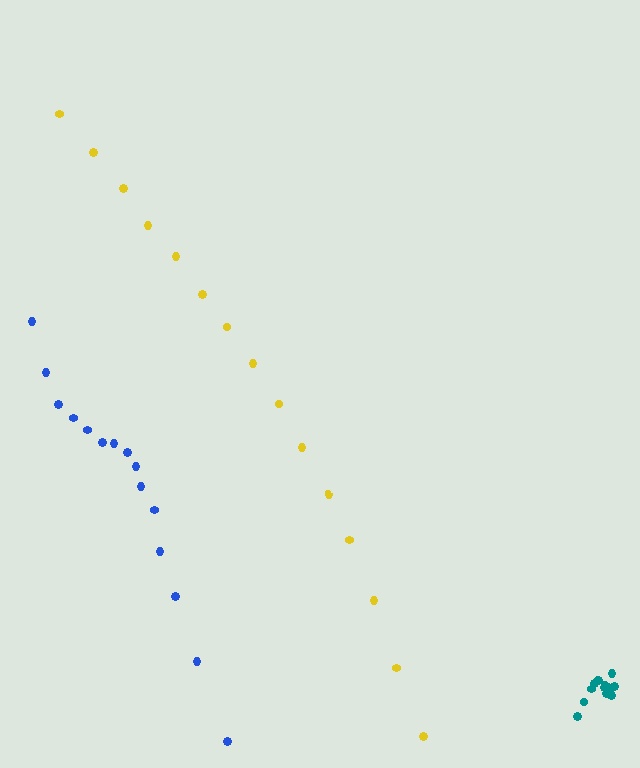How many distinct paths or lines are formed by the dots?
There are 3 distinct paths.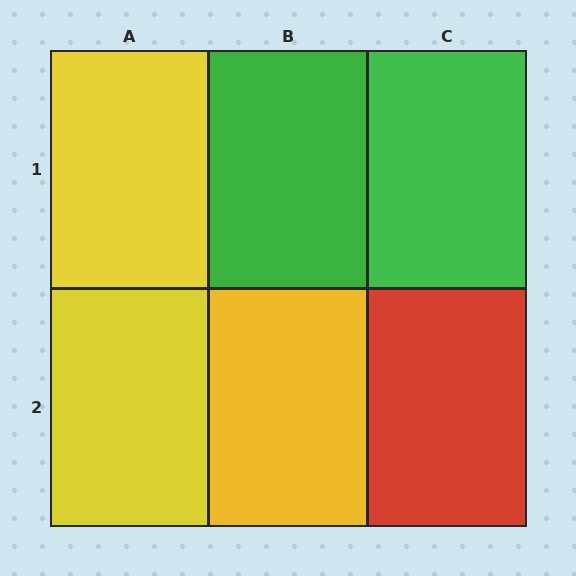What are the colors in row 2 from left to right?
Yellow, yellow, red.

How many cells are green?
2 cells are green.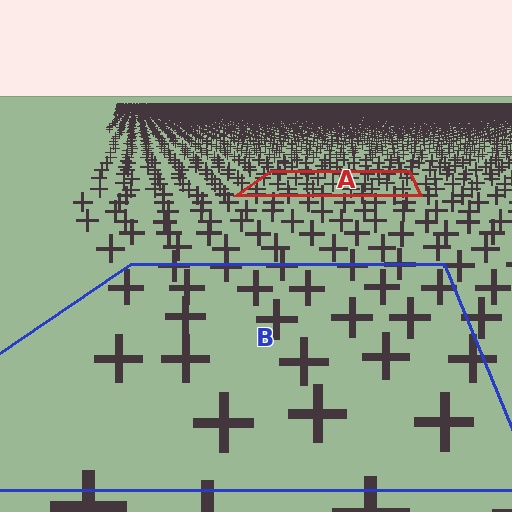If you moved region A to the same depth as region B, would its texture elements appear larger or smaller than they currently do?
They would appear larger. At a closer depth, the same texture elements are projected at a bigger on-screen size.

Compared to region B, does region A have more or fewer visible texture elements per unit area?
Region A has more texture elements per unit area — they are packed more densely because it is farther away.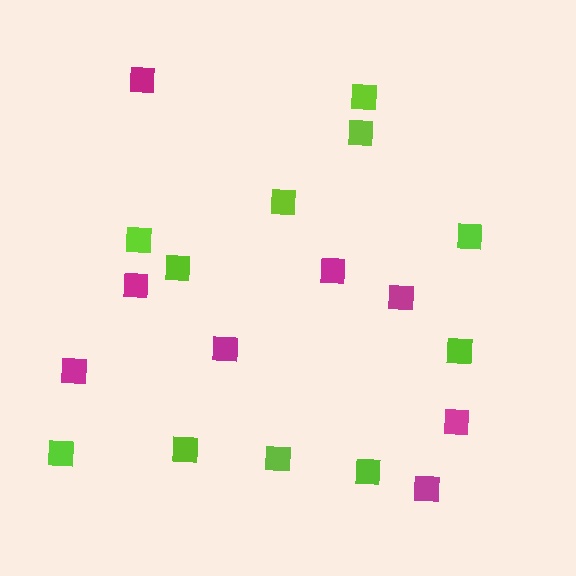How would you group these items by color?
There are 2 groups: one group of magenta squares (8) and one group of lime squares (11).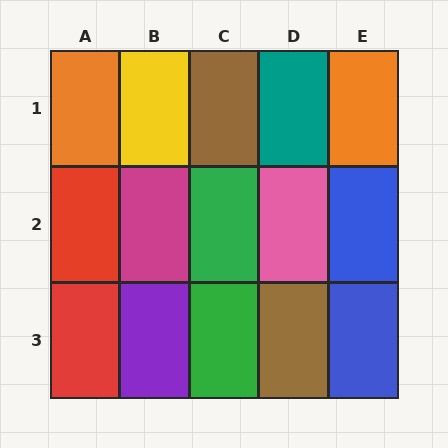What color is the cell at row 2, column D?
Pink.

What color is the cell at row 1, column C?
Brown.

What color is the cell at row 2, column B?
Magenta.